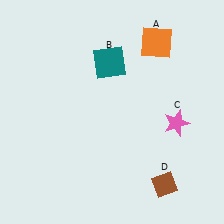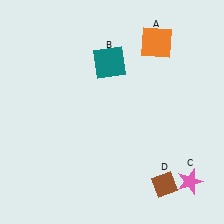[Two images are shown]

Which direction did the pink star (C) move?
The pink star (C) moved down.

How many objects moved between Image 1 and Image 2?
1 object moved between the two images.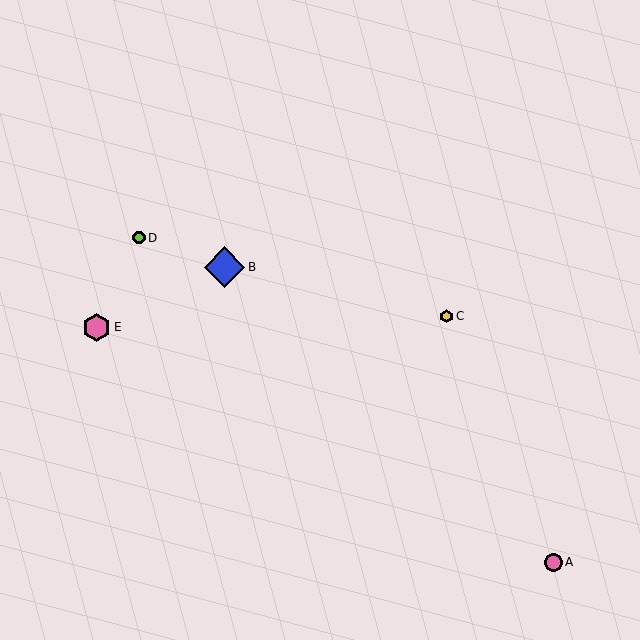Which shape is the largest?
The blue diamond (labeled B) is the largest.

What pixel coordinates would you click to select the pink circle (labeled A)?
Click at (553, 562) to select the pink circle A.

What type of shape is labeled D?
Shape D is a lime circle.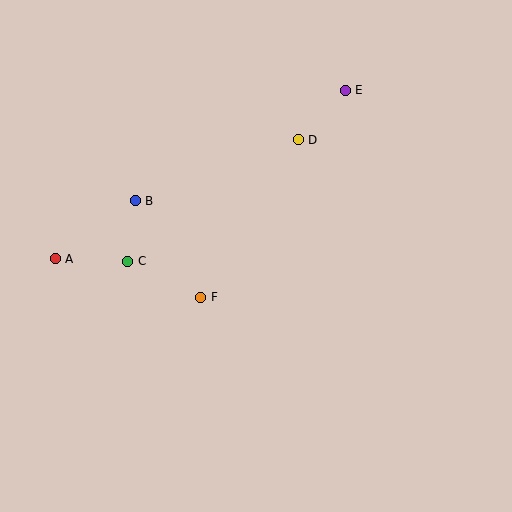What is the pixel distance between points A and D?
The distance between A and D is 271 pixels.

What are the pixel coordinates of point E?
Point E is at (345, 90).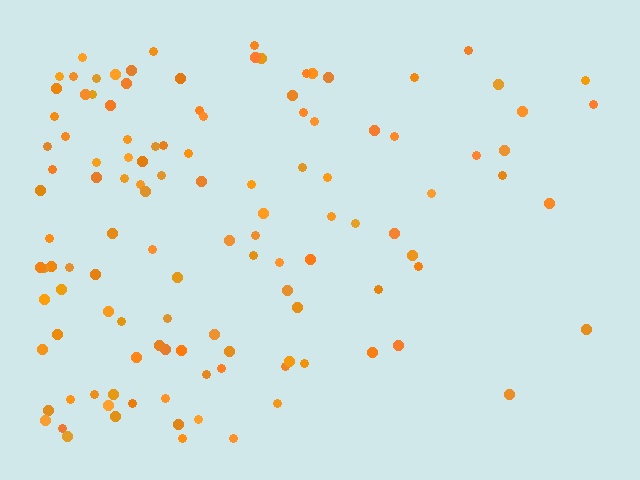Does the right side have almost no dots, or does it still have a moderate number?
Still a moderate number, just noticeably fewer than the left.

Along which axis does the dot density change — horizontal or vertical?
Horizontal.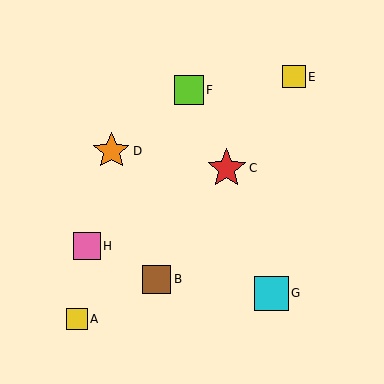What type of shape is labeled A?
Shape A is a yellow square.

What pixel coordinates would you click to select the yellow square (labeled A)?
Click at (77, 319) to select the yellow square A.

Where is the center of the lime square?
The center of the lime square is at (189, 90).